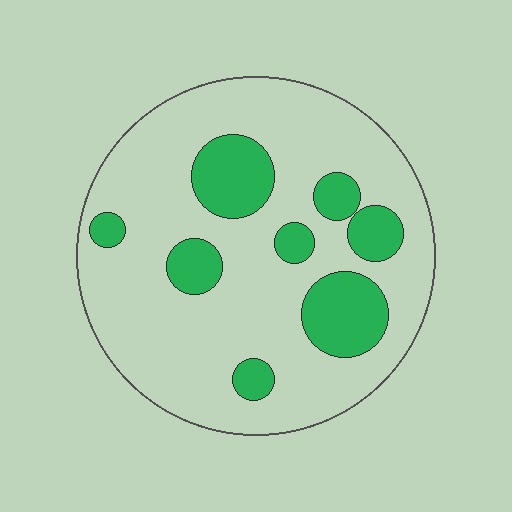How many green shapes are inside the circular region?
8.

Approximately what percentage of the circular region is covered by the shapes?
Approximately 20%.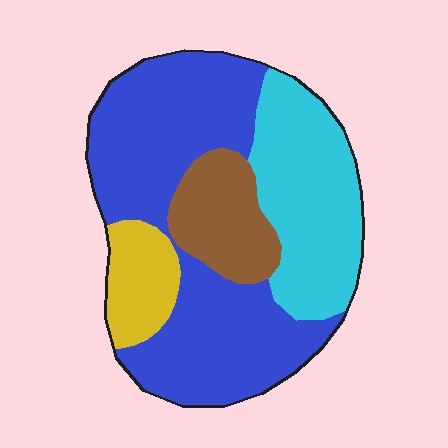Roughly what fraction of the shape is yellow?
Yellow takes up about one tenth (1/10) of the shape.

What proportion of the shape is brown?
Brown takes up about one eighth (1/8) of the shape.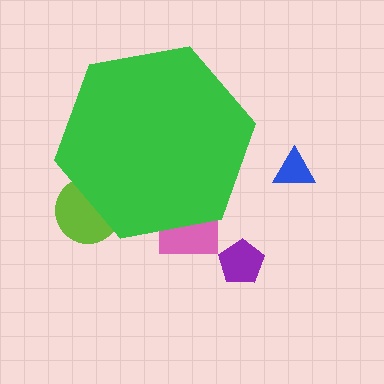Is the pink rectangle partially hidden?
Yes, the pink rectangle is partially hidden behind the green hexagon.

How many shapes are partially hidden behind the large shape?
2 shapes are partially hidden.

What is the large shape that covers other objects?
A green hexagon.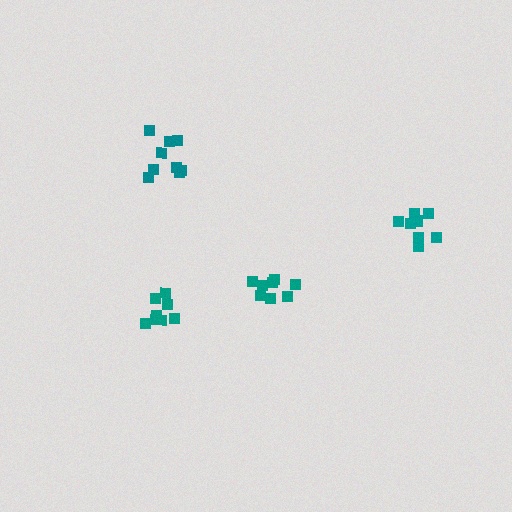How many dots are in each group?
Group 1: 9 dots, Group 2: 8 dots, Group 3: 9 dots, Group 4: 8 dots (34 total).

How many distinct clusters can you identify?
There are 4 distinct clusters.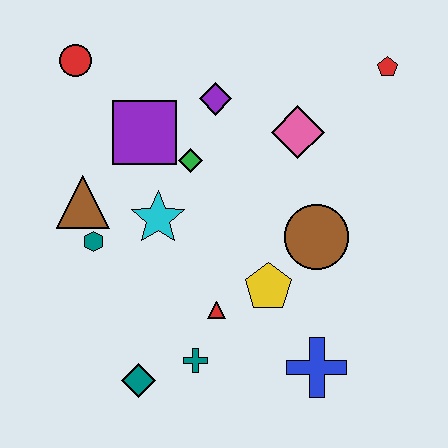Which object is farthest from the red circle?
The blue cross is farthest from the red circle.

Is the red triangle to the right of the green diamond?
Yes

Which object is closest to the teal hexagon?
The brown triangle is closest to the teal hexagon.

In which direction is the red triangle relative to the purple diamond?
The red triangle is below the purple diamond.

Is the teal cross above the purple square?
No